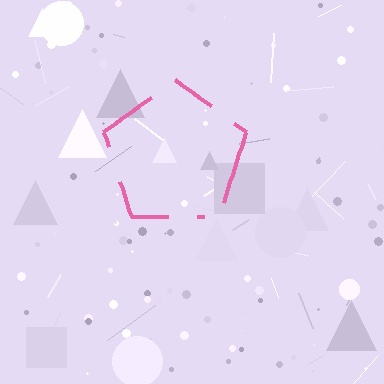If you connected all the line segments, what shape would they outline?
They would outline a pentagon.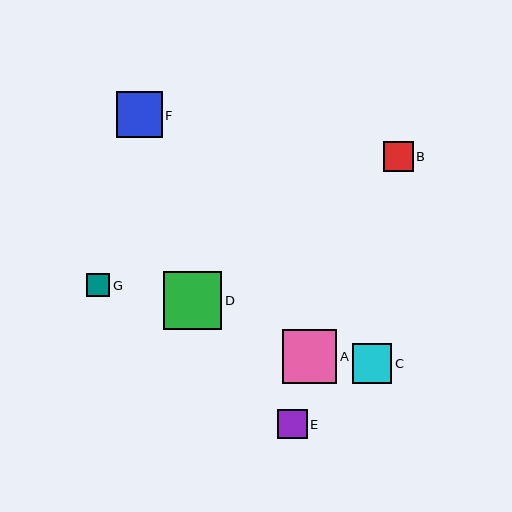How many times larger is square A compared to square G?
Square A is approximately 2.4 times the size of square G.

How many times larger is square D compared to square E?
Square D is approximately 2.0 times the size of square E.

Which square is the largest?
Square D is the largest with a size of approximately 58 pixels.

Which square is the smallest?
Square G is the smallest with a size of approximately 23 pixels.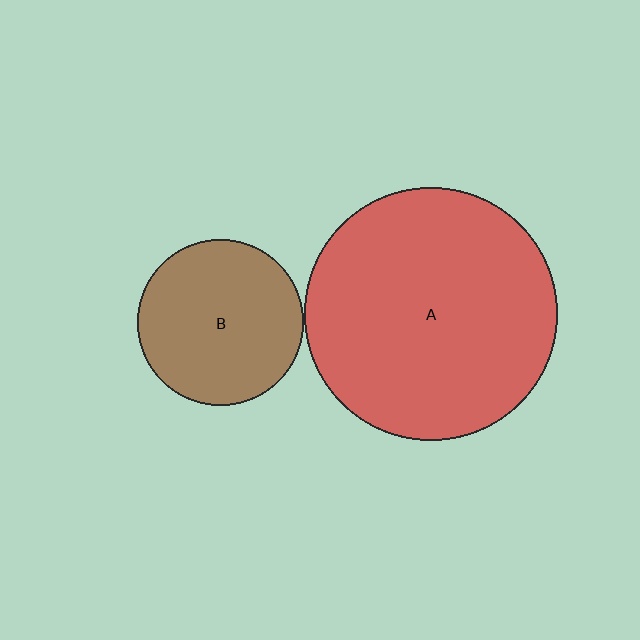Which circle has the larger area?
Circle A (red).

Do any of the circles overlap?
No, none of the circles overlap.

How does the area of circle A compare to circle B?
Approximately 2.3 times.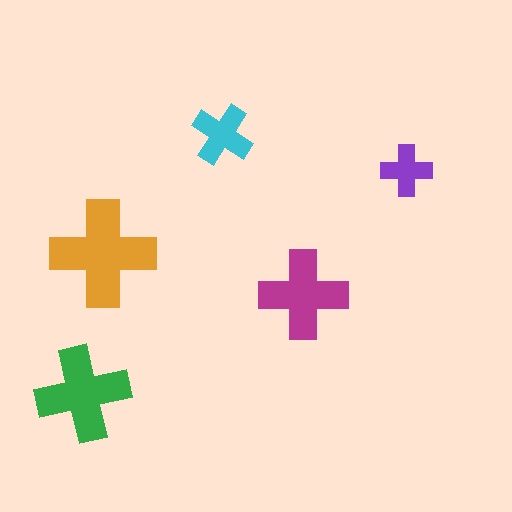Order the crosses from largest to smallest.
the orange one, the green one, the magenta one, the cyan one, the purple one.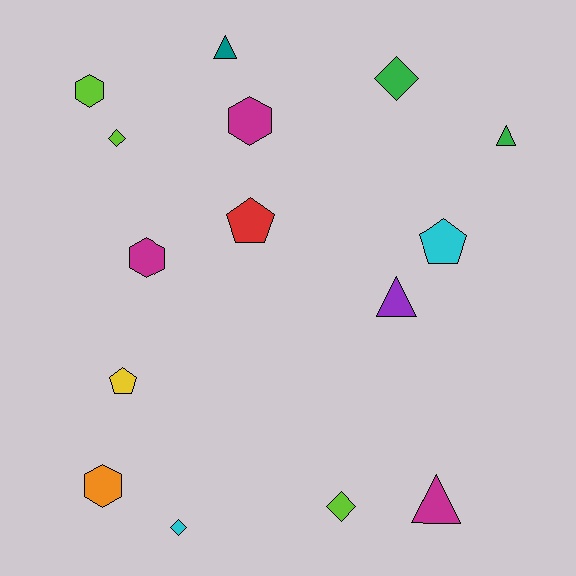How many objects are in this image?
There are 15 objects.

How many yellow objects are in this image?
There is 1 yellow object.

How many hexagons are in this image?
There are 4 hexagons.